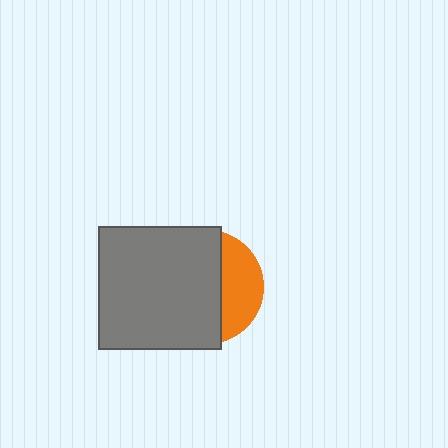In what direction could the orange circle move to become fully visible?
The orange circle could move right. That would shift it out from behind the gray square entirely.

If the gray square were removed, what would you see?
You would see the complete orange circle.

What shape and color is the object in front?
The object in front is a gray square.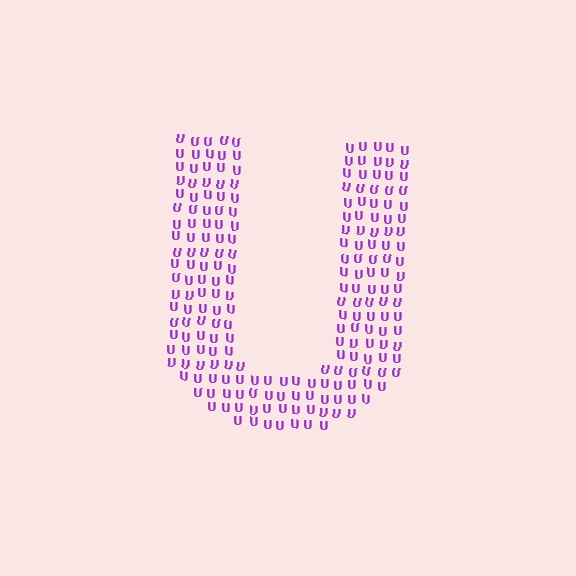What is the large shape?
The large shape is the letter U.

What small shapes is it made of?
It is made of small letter U's.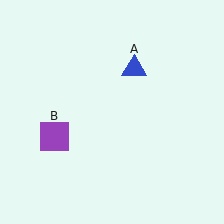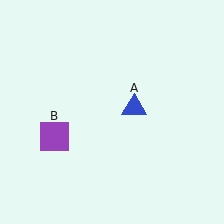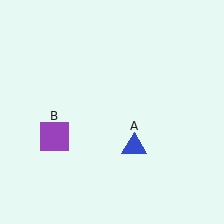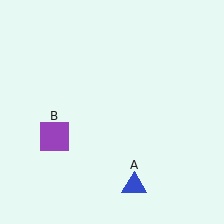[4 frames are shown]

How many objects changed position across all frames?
1 object changed position: blue triangle (object A).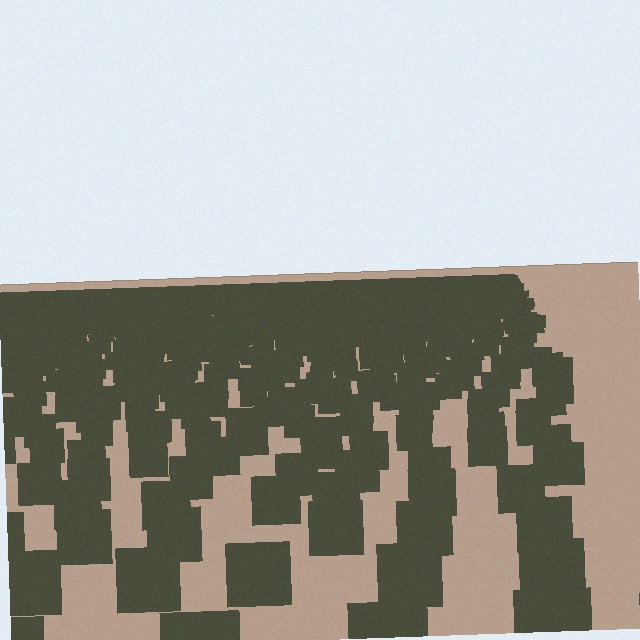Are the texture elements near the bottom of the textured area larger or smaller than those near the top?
Larger. Near the bottom, elements are closer to the viewer and appear at a bigger on-screen size.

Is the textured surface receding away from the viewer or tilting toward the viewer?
The surface is receding away from the viewer. Texture elements get smaller and denser toward the top.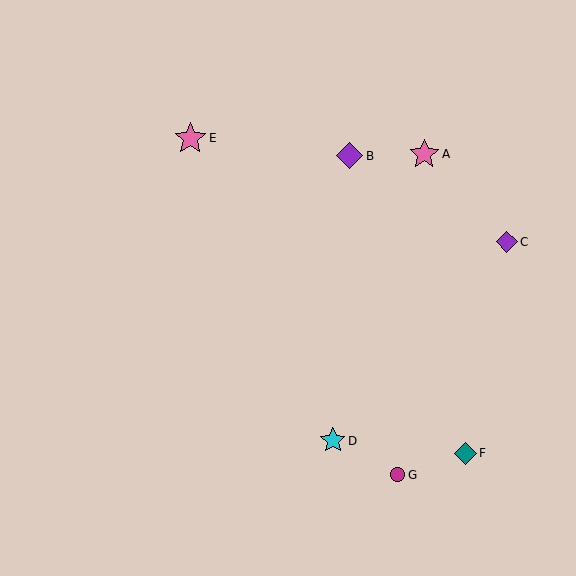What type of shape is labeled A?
Shape A is a pink star.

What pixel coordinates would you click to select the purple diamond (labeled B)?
Click at (350, 156) to select the purple diamond B.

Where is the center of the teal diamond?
The center of the teal diamond is at (465, 453).